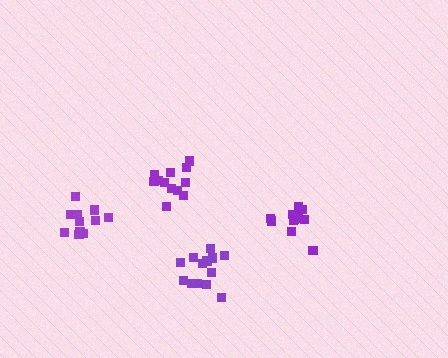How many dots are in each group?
Group 1: 13 dots, Group 2: 13 dots, Group 3: 12 dots, Group 4: 12 dots (50 total).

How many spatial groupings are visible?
There are 4 spatial groupings.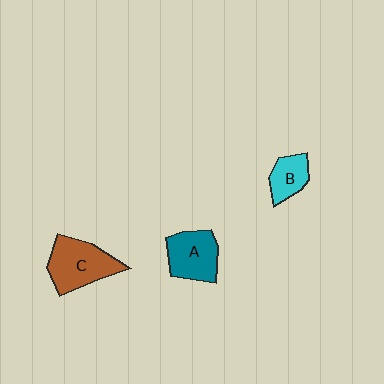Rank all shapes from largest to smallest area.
From largest to smallest: C (brown), A (teal), B (cyan).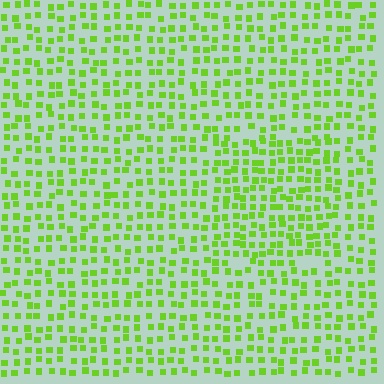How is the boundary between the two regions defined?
The boundary is defined by a change in element density (approximately 1.4x ratio). All elements are the same color, size, and shape.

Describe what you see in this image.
The image contains small lime elements arranged at two different densities. A rectangle-shaped region is visible where the elements are more densely packed than the surrounding area.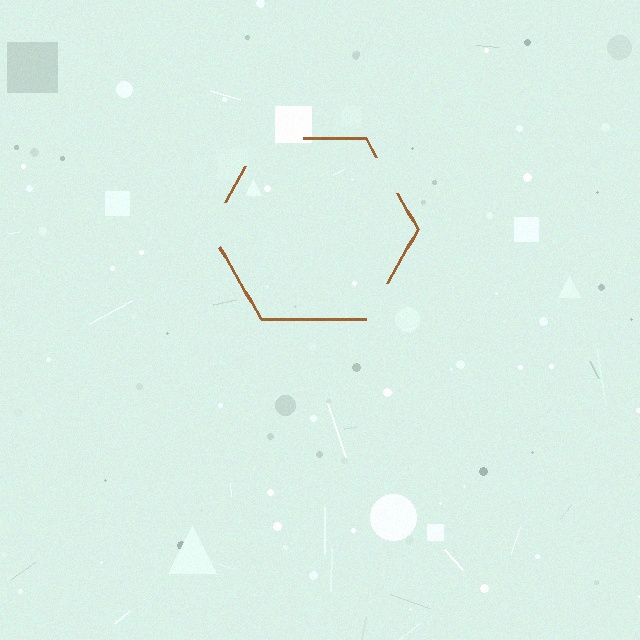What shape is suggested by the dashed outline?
The dashed outline suggests a hexagon.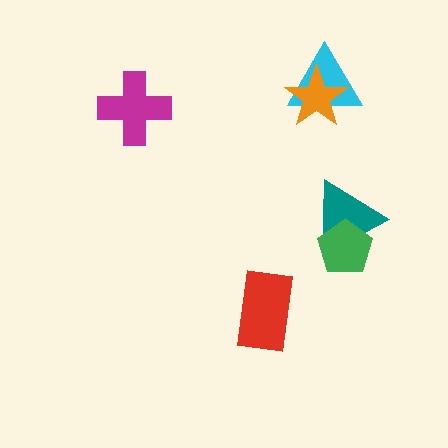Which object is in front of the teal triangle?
The green pentagon is in front of the teal triangle.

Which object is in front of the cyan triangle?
The orange star is in front of the cyan triangle.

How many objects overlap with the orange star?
1 object overlaps with the orange star.